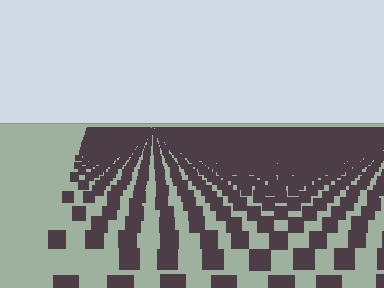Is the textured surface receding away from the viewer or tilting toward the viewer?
The surface is receding away from the viewer. Texture elements get smaller and denser toward the top.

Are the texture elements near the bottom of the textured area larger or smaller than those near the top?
Larger. Near the bottom, elements are closer to the viewer and appear at a bigger on-screen size.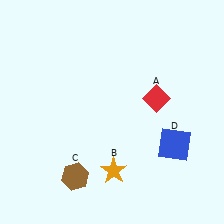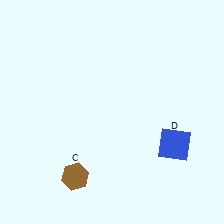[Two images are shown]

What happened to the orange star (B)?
The orange star (B) was removed in Image 2. It was in the bottom-right area of Image 1.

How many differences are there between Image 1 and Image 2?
There are 2 differences between the two images.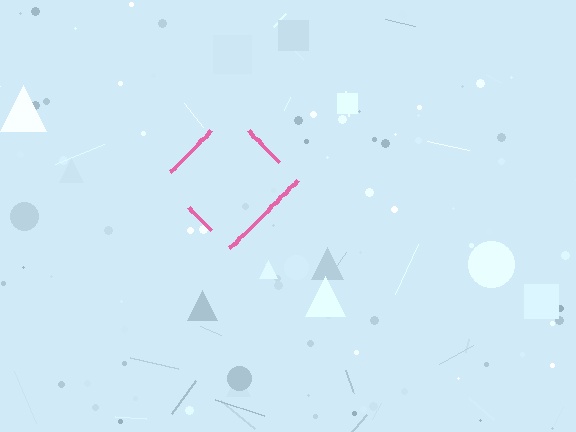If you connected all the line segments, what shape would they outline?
They would outline a diamond.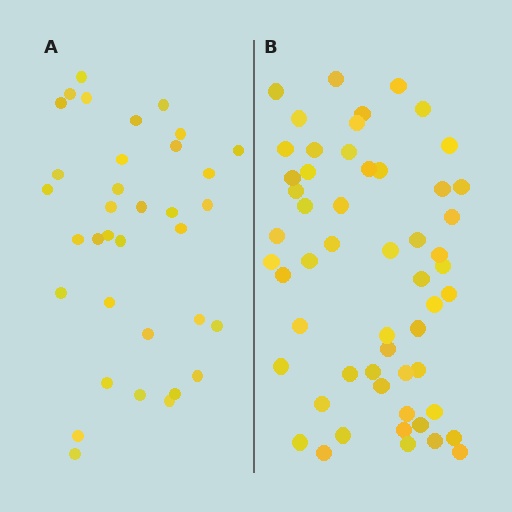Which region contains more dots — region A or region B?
Region B (the right region) has more dots.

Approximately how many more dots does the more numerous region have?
Region B has approximately 20 more dots than region A.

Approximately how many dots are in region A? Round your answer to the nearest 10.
About 40 dots. (The exact count is 35, which rounds to 40.)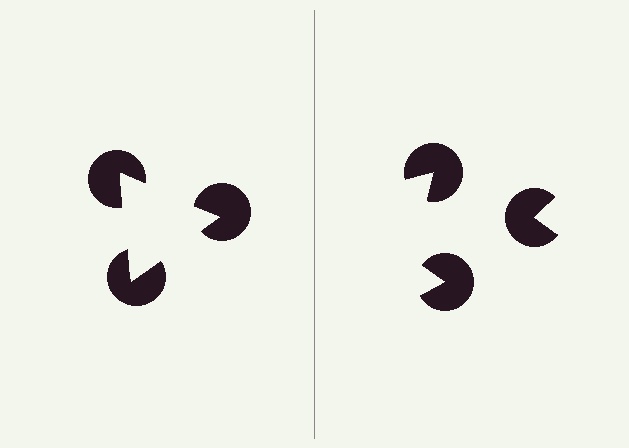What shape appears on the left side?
An illusory triangle.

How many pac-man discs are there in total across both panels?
6 — 3 on each side.